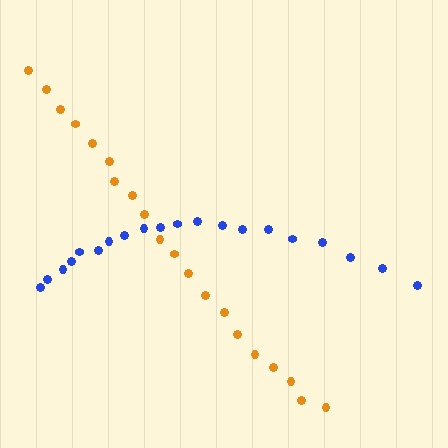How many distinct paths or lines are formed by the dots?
There are 2 distinct paths.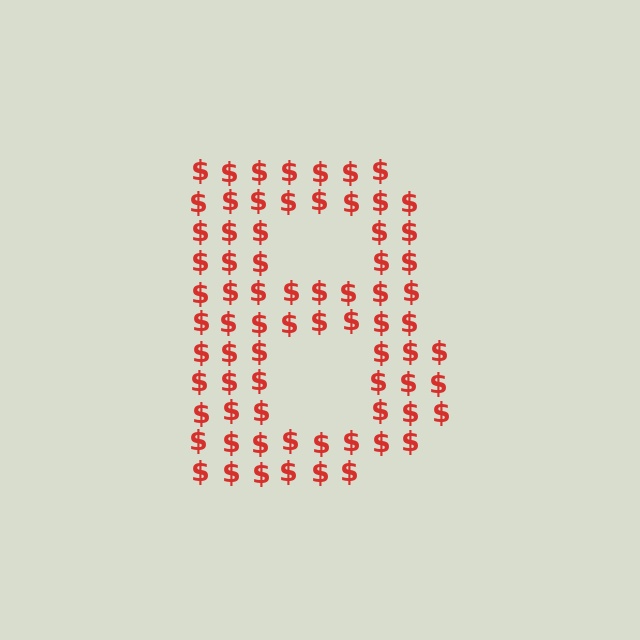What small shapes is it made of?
It is made of small dollar signs.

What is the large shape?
The large shape is the letter B.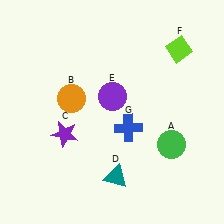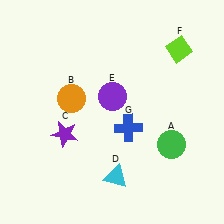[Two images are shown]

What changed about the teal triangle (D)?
In Image 1, D is teal. In Image 2, it changed to cyan.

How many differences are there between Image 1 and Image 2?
There is 1 difference between the two images.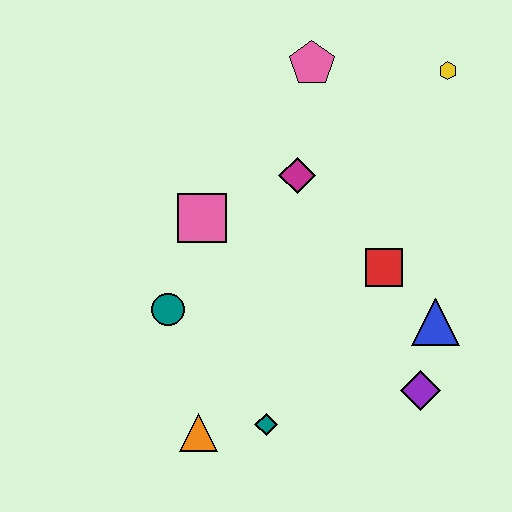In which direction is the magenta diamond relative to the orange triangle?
The magenta diamond is above the orange triangle.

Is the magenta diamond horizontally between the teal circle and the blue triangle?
Yes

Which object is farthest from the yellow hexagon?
The orange triangle is farthest from the yellow hexagon.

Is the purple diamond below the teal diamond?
No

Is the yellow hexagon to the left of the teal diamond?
No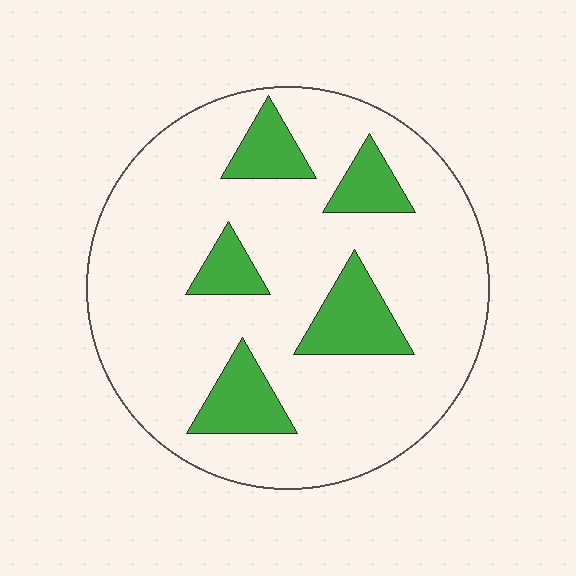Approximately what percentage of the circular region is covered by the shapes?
Approximately 20%.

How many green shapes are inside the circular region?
5.